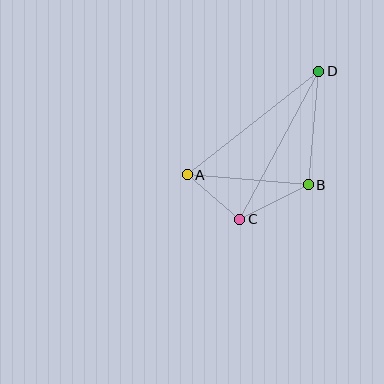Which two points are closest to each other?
Points A and C are closest to each other.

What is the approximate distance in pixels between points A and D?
The distance between A and D is approximately 168 pixels.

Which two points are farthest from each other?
Points C and D are farthest from each other.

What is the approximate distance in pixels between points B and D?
The distance between B and D is approximately 114 pixels.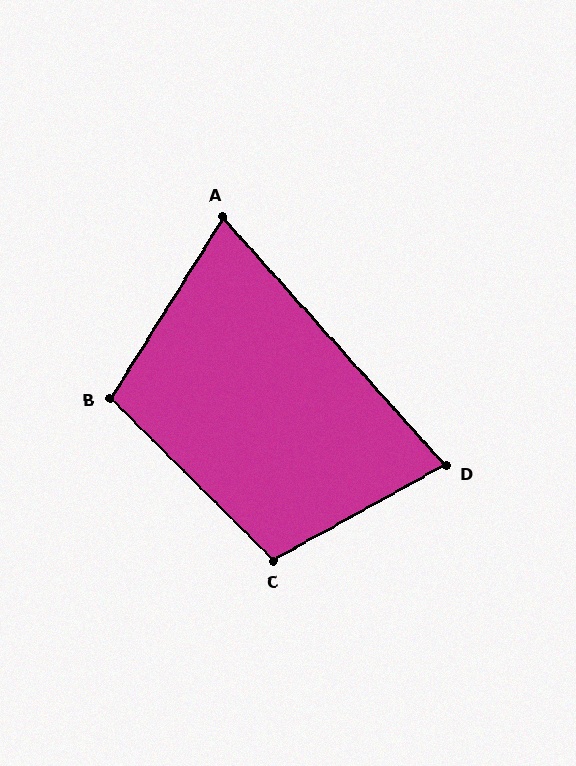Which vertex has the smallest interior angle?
A, at approximately 74 degrees.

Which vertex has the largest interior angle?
C, at approximately 106 degrees.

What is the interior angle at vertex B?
Approximately 103 degrees (obtuse).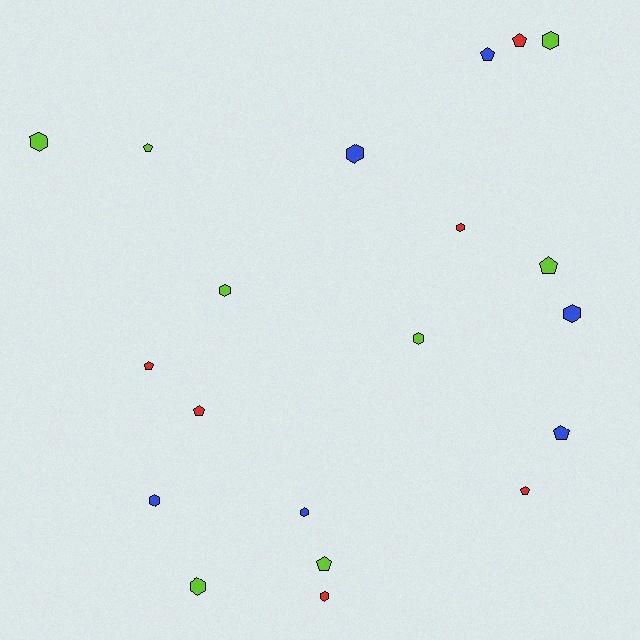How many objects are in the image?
There are 20 objects.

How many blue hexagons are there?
There are 4 blue hexagons.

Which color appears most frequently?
Lime, with 8 objects.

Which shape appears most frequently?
Hexagon, with 11 objects.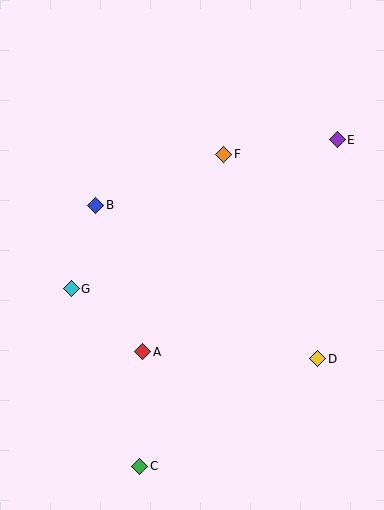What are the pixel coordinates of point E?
Point E is at (337, 140).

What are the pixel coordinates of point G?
Point G is at (71, 289).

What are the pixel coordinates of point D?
Point D is at (318, 359).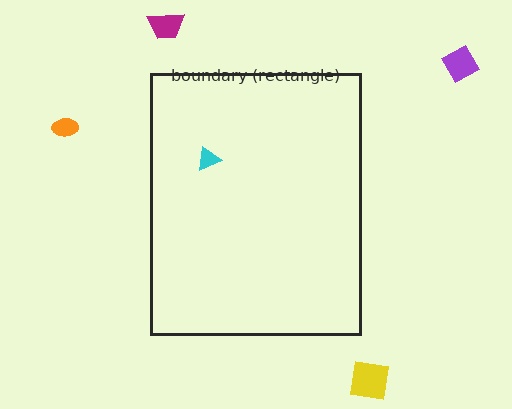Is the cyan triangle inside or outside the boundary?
Inside.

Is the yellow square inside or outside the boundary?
Outside.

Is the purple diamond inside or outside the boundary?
Outside.